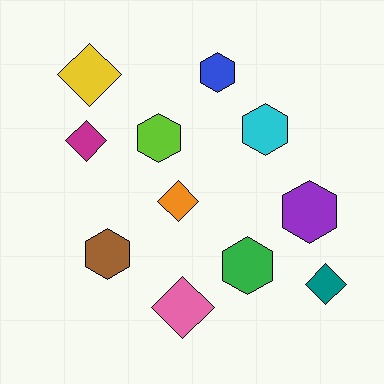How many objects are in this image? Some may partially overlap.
There are 11 objects.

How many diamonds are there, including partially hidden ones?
There are 5 diamonds.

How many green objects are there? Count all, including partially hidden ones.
There is 1 green object.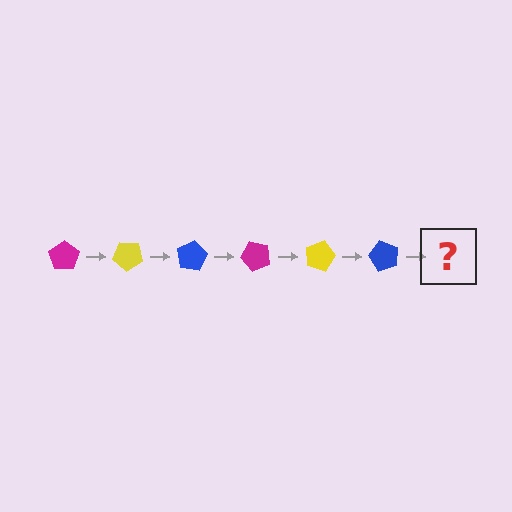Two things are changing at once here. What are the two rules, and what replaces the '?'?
The two rules are that it rotates 40 degrees each step and the color cycles through magenta, yellow, and blue. The '?' should be a magenta pentagon, rotated 240 degrees from the start.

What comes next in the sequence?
The next element should be a magenta pentagon, rotated 240 degrees from the start.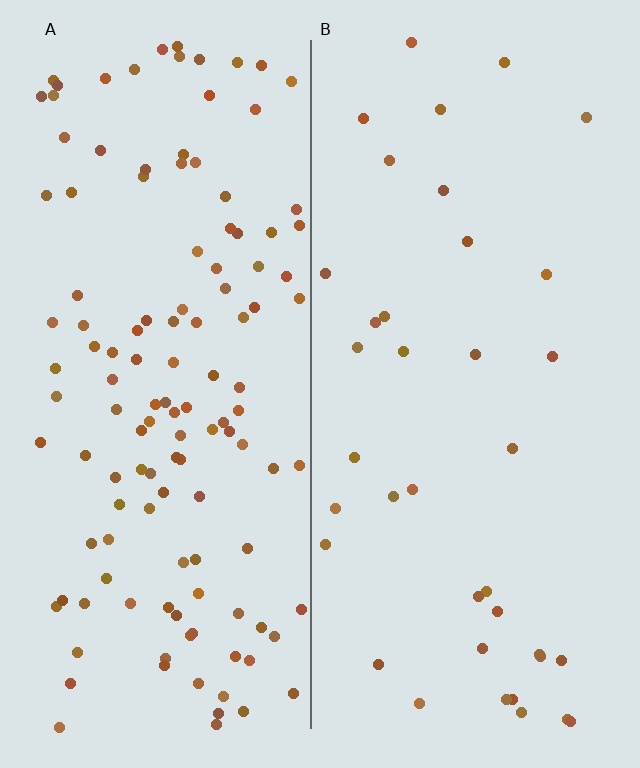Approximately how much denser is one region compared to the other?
Approximately 3.4× — region A over region B.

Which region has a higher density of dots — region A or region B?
A (the left).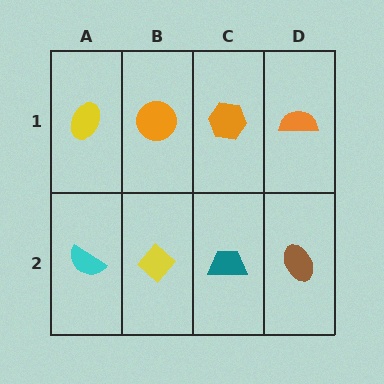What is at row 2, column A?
A cyan semicircle.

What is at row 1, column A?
A yellow ellipse.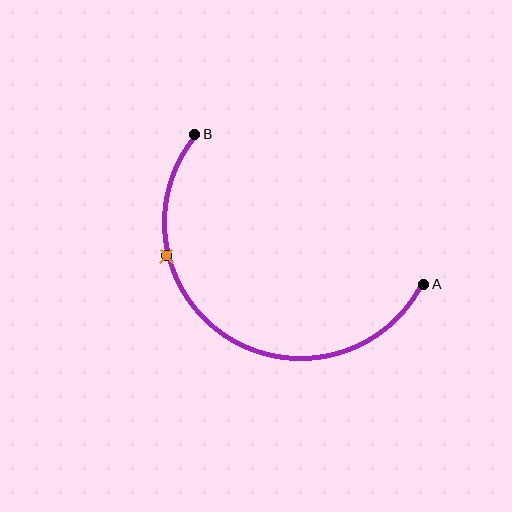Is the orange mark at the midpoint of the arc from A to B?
No. The orange mark lies on the arc but is closer to endpoint B. The arc midpoint would be at the point on the curve equidistant along the arc from both A and B.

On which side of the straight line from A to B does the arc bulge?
The arc bulges below the straight line connecting A and B.